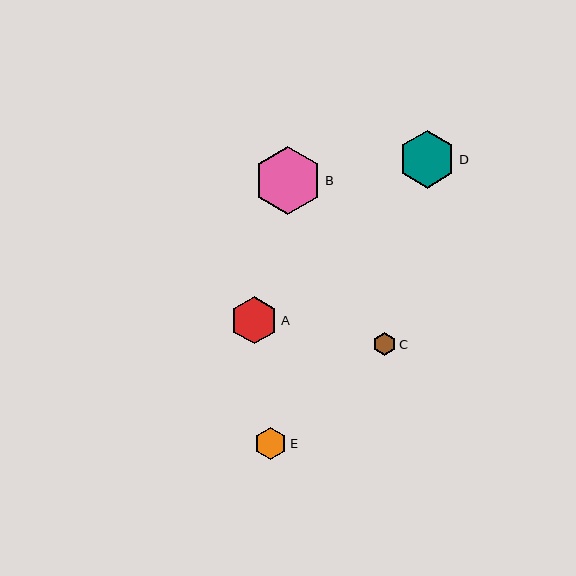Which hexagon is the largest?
Hexagon B is the largest with a size of approximately 69 pixels.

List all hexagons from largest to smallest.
From largest to smallest: B, D, A, E, C.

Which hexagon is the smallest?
Hexagon C is the smallest with a size of approximately 23 pixels.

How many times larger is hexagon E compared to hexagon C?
Hexagon E is approximately 1.4 times the size of hexagon C.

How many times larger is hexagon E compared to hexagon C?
Hexagon E is approximately 1.4 times the size of hexagon C.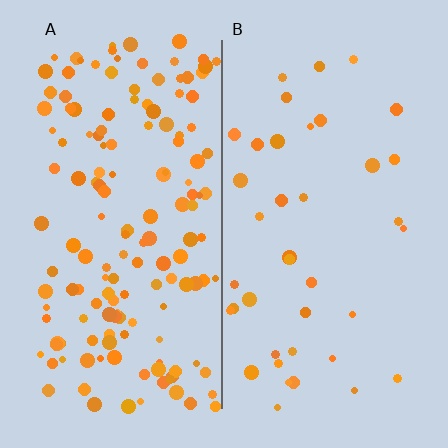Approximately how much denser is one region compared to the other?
Approximately 3.7× — region A over region B.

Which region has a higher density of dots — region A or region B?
A (the left).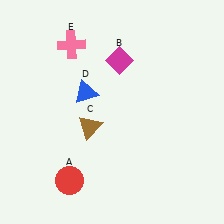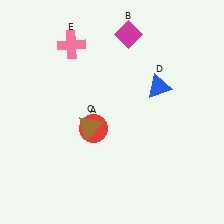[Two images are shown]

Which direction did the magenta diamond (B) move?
The magenta diamond (B) moved up.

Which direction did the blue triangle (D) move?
The blue triangle (D) moved right.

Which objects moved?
The objects that moved are: the red circle (A), the magenta diamond (B), the blue triangle (D).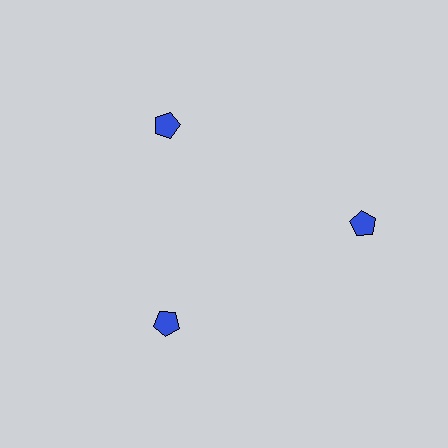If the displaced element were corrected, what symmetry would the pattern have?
It would have 3-fold rotational symmetry — the pattern would map onto itself every 120 degrees.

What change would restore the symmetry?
The symmetry would be restored by moving it inward, back onto the ring so that all 3 pentagons sit at equal angles and equal distance from the center.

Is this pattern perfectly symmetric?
No. The 3 blue pentagons are arranged in a ring, but one element near the 3 o'clock position is pushed outward from the center, breaking the 3-fold rotational symmetry.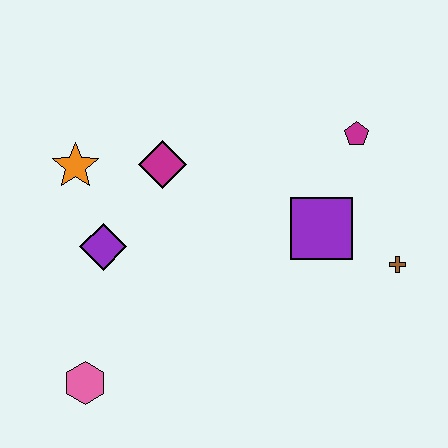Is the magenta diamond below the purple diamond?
No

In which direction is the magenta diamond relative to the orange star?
The magenta diamond is to the right of the orange star.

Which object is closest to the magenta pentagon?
The purple square is closest to the magenta pentagon.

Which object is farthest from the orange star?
The brown cross is farthest from the orange star.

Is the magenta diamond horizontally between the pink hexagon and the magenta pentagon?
Yes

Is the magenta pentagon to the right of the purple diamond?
Yes